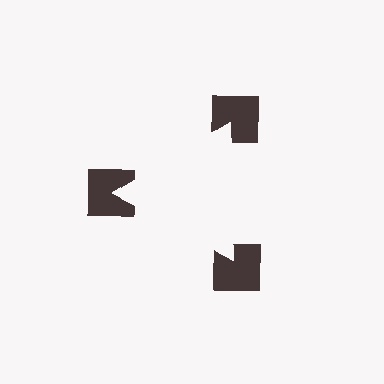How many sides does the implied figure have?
3 sides.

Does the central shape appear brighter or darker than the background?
It typically appears slightly brighter than the background, even though no actual brightness change is drawn.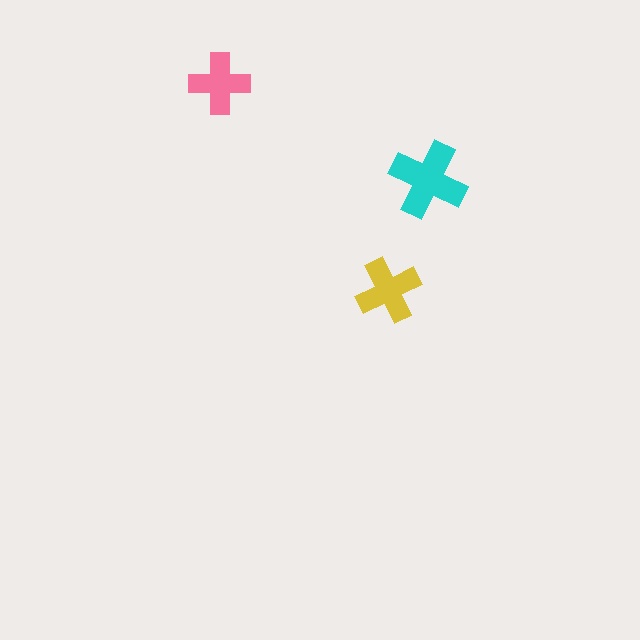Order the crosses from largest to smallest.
the cyan one, the yellow one, the pink one.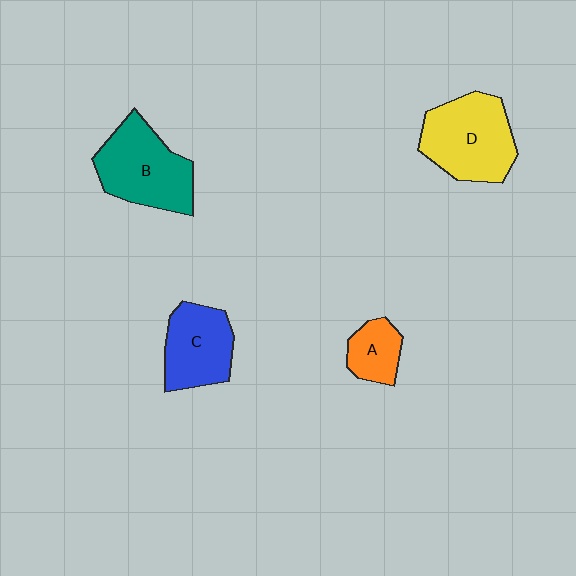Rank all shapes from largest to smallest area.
From largest to smallest: D (yellow), B (teal), C (blue), A (orange).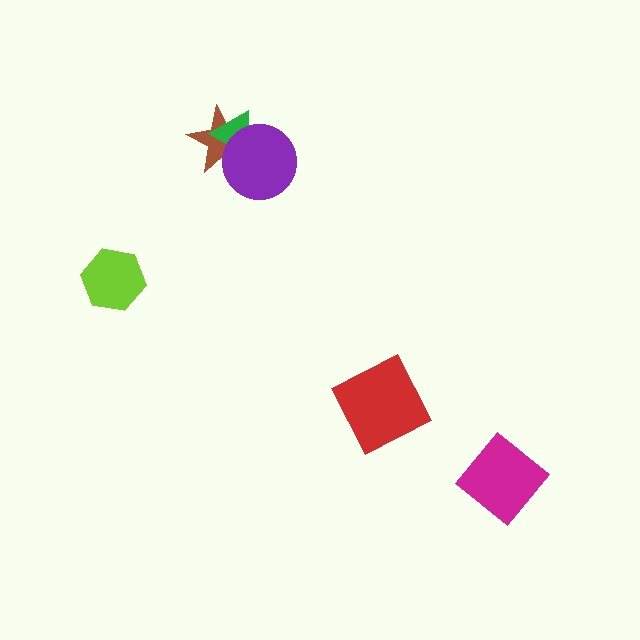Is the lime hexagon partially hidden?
No, no other shape covers it.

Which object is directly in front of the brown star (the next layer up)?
The green triangle is directly in front of the brown star.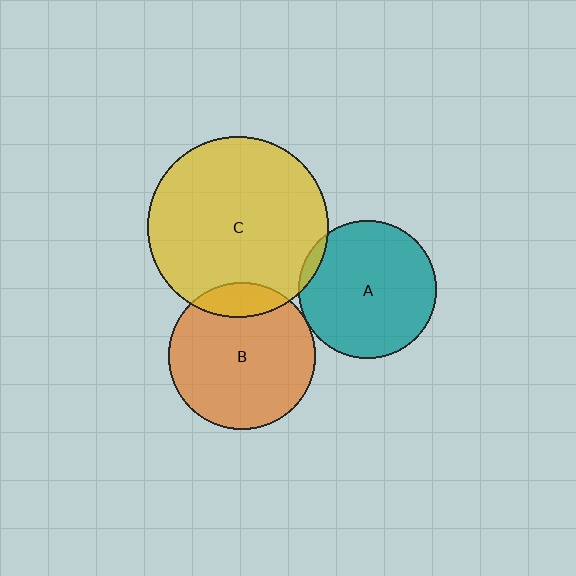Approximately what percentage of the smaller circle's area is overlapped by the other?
Approximately 5%.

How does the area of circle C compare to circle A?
Approximately 1.7 times.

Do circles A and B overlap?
Yes.